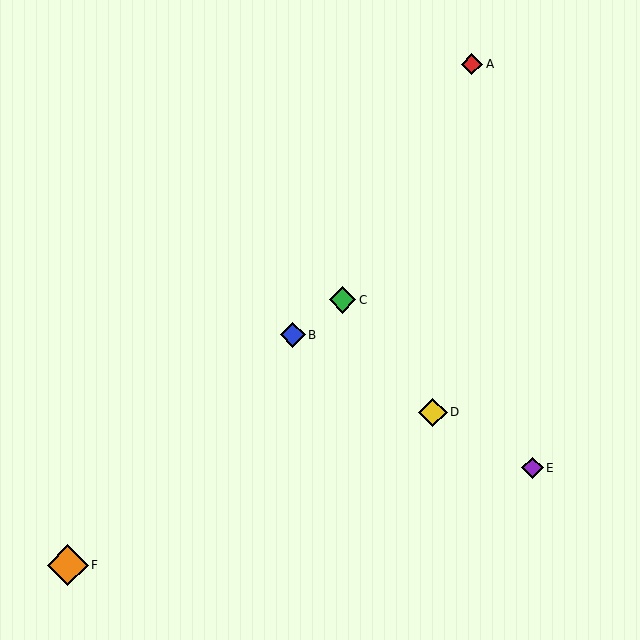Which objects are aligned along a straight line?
Objects B, D, E are aligned along a straight line.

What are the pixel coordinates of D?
Object D is at (433, 412).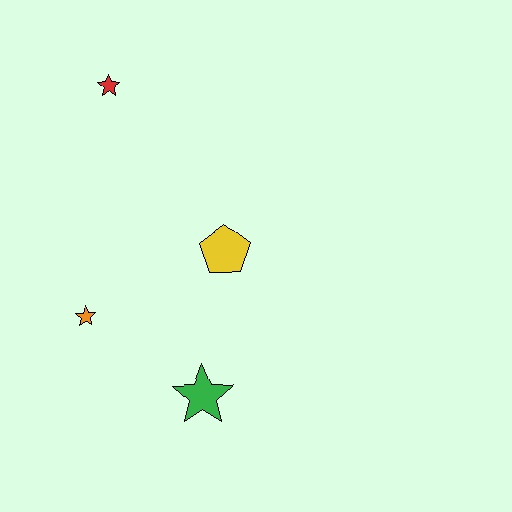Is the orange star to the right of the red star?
No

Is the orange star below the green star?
No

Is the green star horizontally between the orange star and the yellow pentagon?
Yes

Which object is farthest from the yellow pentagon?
The red star is farthest from the yellow pentagon.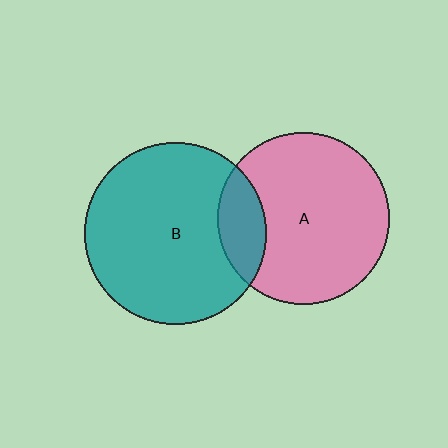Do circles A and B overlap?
Yes.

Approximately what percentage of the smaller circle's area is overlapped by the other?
Approximately 15%.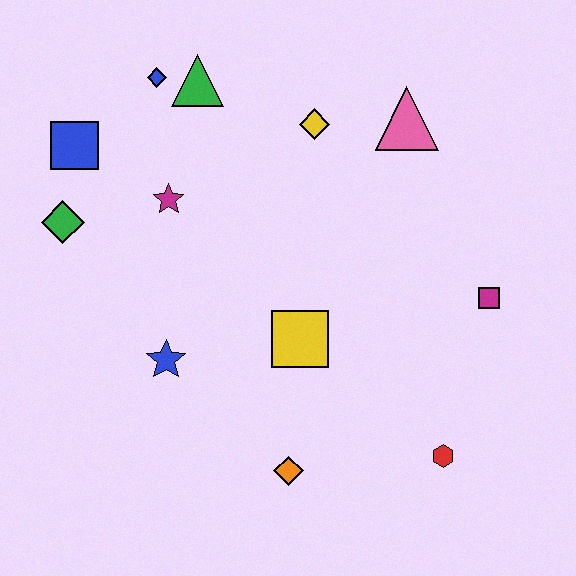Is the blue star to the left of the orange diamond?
Yes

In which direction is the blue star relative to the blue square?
The blue star is below the blue square.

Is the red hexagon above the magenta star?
No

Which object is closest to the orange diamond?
The yellow square is closest to the orange diamond.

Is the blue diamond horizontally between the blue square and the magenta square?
Yes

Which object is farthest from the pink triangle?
The orange diamond is farthest from the pink triangle.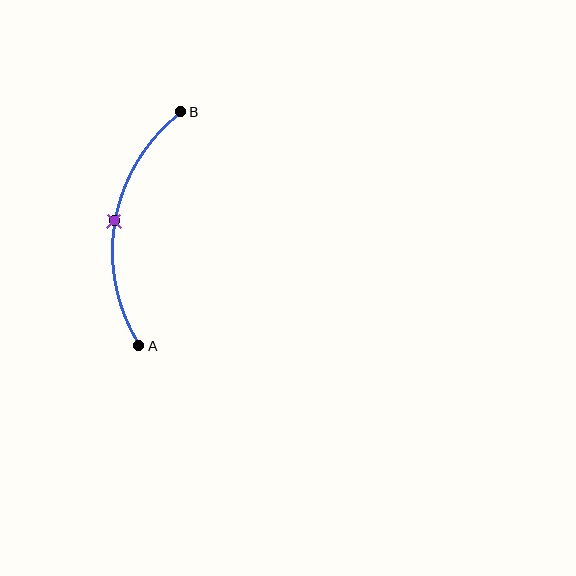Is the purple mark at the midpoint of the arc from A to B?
Yes. The purple mark lies on the arc at equal arc-length from both A and B — it is the arc midpoint.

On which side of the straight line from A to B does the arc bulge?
The arc bulges to the left of the straight line connecting A and B.